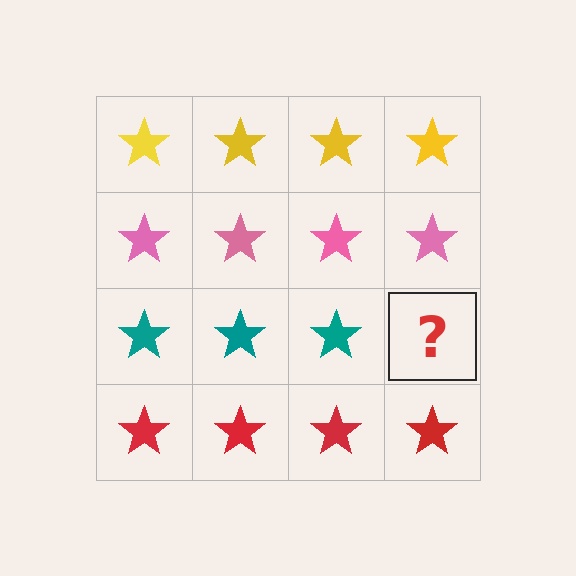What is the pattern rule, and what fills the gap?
The rule is that each row has a consistent color. The gap should be filled with a teal star.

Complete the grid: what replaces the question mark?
The question mark should be replaced with a teal star.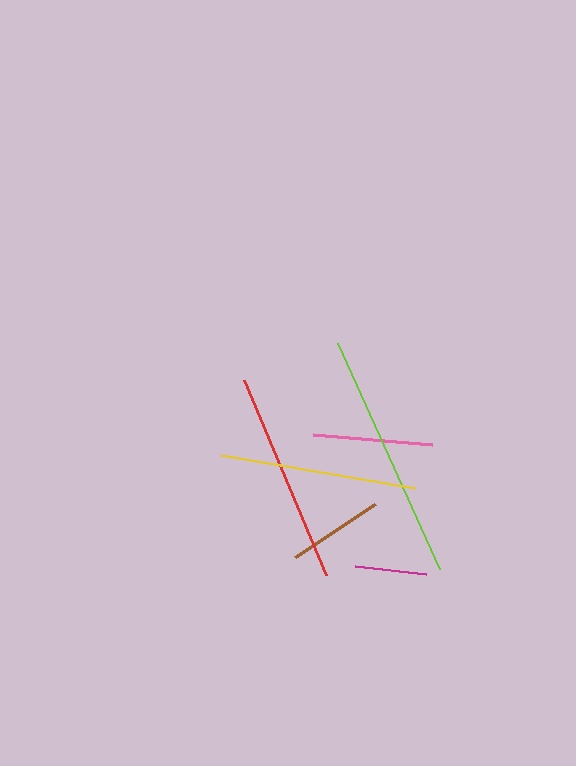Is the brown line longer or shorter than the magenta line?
The brown line is longer than the magenta line.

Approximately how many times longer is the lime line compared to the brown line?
The lime line is approximately 2.6 times the length of the brown line.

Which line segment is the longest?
The lime line is the longest at approximately 249 pixels.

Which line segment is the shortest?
The magenta line is the shortest at approximately 71 pixels.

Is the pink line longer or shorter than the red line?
The red line is longer than the pink line.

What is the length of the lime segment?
The lime segment is approximately 249 pixels long.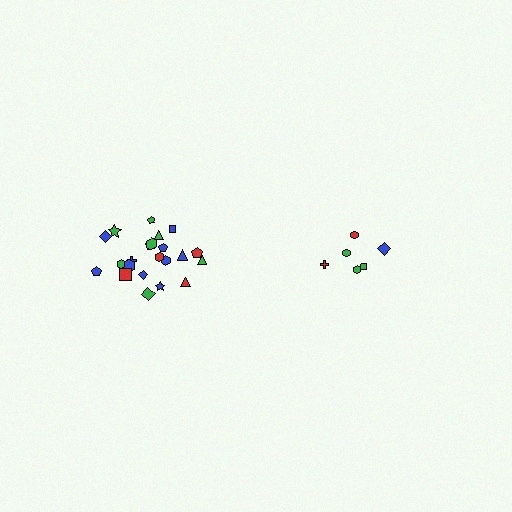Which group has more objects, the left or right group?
The left group.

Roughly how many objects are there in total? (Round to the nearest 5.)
Roughly 30 objects in total.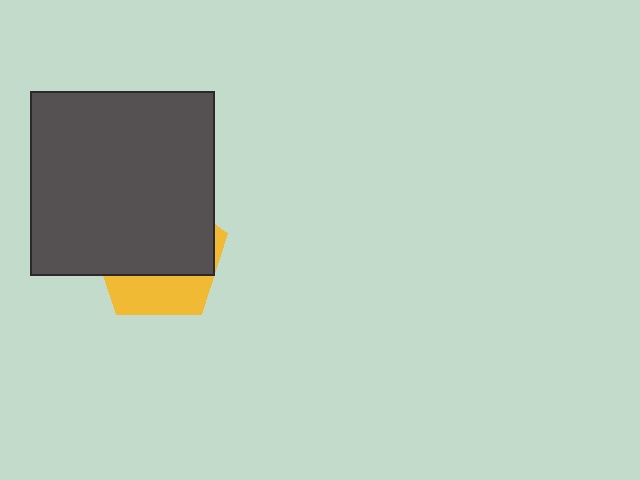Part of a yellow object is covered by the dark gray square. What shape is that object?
It is a pentagon.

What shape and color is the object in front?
The object in front is a dark gray square.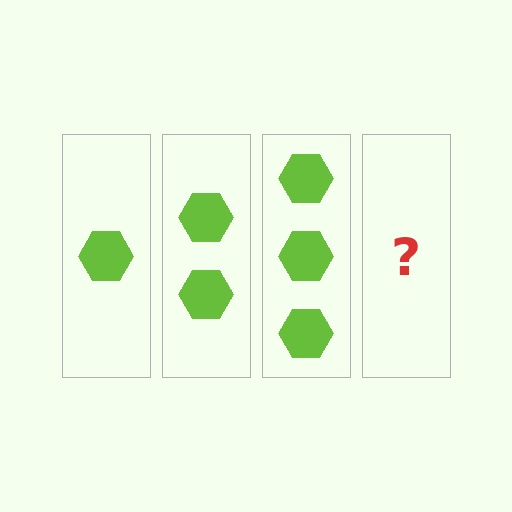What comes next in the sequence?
The next element should be 4 hexagons.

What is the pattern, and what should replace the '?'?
The pattern is that each step adds one more hexagon. The '?' should be 4 hexagons.